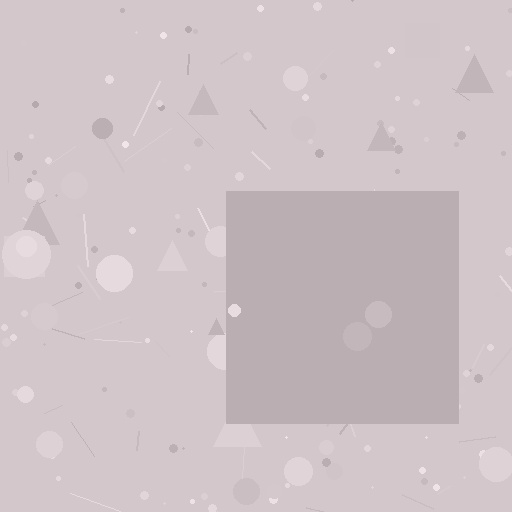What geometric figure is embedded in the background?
A square is embedded in the background.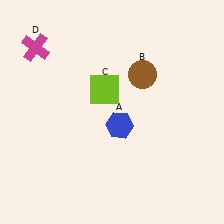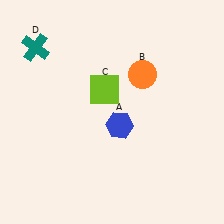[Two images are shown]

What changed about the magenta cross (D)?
In Image 1, D is magenta. In Image 2, it changed to teal.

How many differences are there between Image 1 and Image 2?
There are 2 differences between the two images.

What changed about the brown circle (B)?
In Image 1, B is brown. In Image 2, it changed to orange.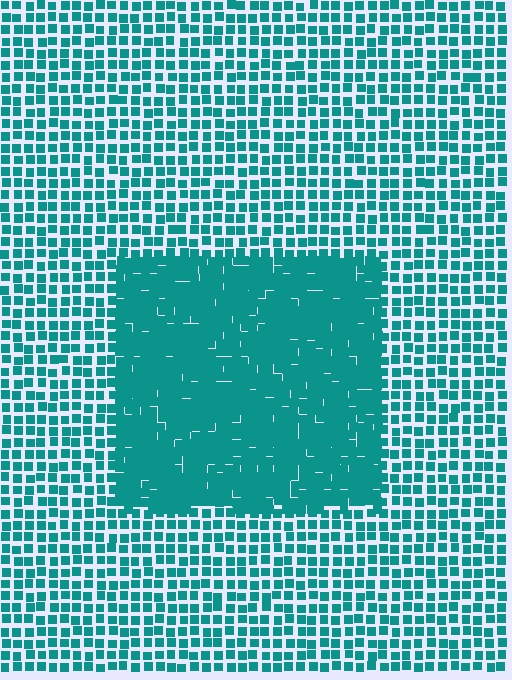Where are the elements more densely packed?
The elements are more densely packed inside the rectangle boundary.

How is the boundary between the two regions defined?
The boundary is defined by a change in element density (approximately 2.0x ratio). All elements are the same color, size, and shape.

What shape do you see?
I see a rectangle.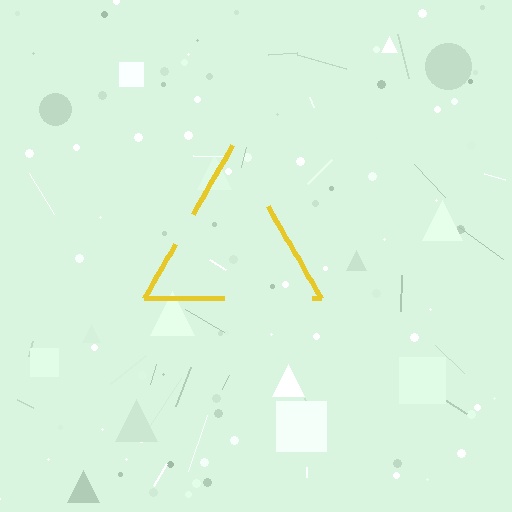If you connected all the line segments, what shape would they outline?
They would outline a triangle.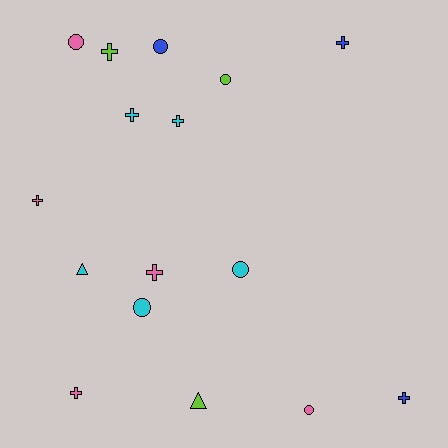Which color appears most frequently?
Pink, with 5 objects.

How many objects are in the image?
There are 16 objects.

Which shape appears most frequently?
Cross, with 8 objects.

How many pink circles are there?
There are 2 pink circles.